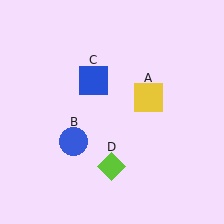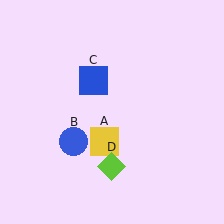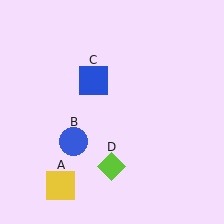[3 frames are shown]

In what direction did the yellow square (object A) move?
The yellow square (object A) moved down and to the left.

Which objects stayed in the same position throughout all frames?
Blue circle (object B) and blue square (object C) and lime diamond (object D) remained stationary.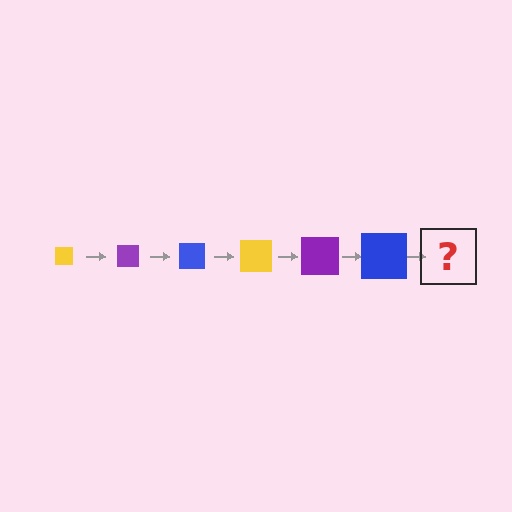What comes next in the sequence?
The next element should be a yellow square, larger than the previous one.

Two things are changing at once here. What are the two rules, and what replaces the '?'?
The two rules are that the square grows larger each step and the color cycles through yellow, purple, and blue. The '?' should be a yellow square, larger than the previous one.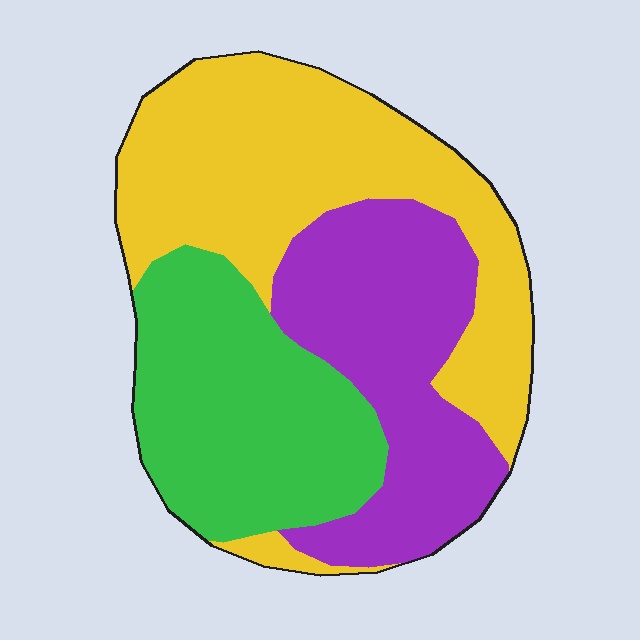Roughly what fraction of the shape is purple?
Purple covers 29% of the shape.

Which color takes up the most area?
Yellow, at roughly 40%.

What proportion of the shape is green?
Green takes up between a quarter and a half of the shape.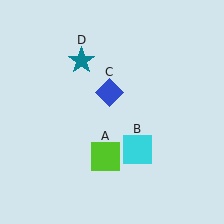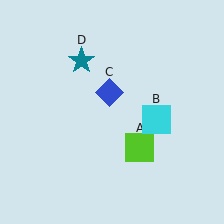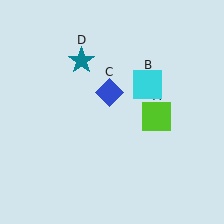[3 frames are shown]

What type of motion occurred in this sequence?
The lime square (object A), cyan square (object B) rotated counterclockwise around the center of the scene.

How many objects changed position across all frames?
2 objects changed position: lime square (object A), cyan square (object B).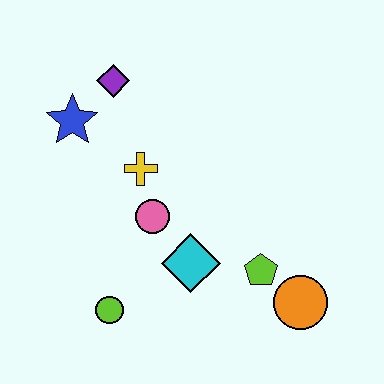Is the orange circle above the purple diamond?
No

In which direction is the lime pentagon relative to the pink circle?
The lime pentagon is to the right of the pink circle.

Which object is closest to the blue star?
The purple diamond is closest to the blue star.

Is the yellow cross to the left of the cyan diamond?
Yes